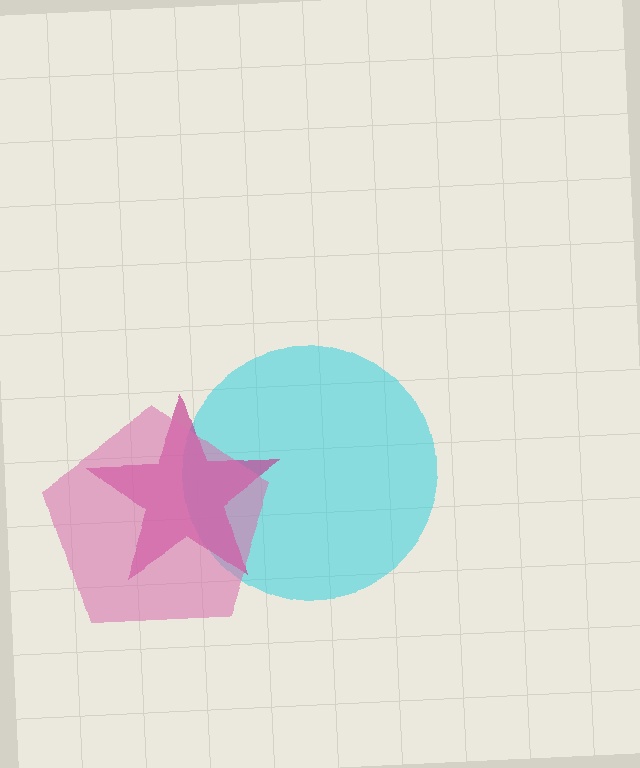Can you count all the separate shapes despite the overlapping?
Yes, there are 3 separate shapes.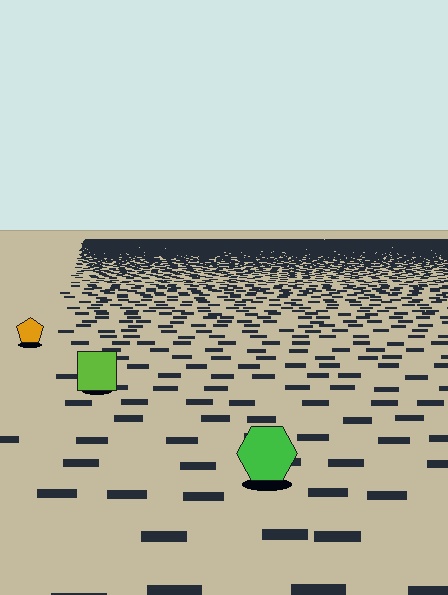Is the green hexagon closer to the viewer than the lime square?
Yes. The green hexagon is closer — you can tell from the texture gradient: the ground texture is coarser near it.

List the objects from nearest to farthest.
From nearest to farthest: the green hexagon, the lime square, the orange pentagon.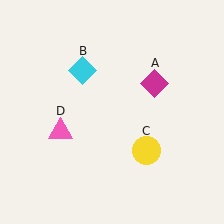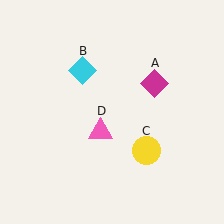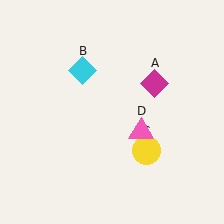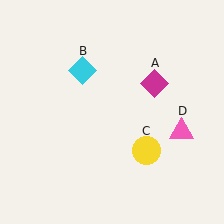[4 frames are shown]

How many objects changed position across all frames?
1 object changed position: pink triangle (object D).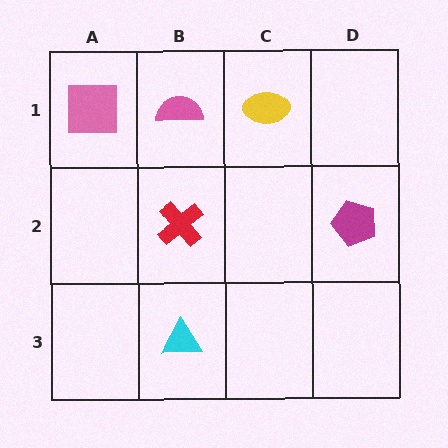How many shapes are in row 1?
3 shapes.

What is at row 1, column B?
A pink semicircle.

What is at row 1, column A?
A pink square.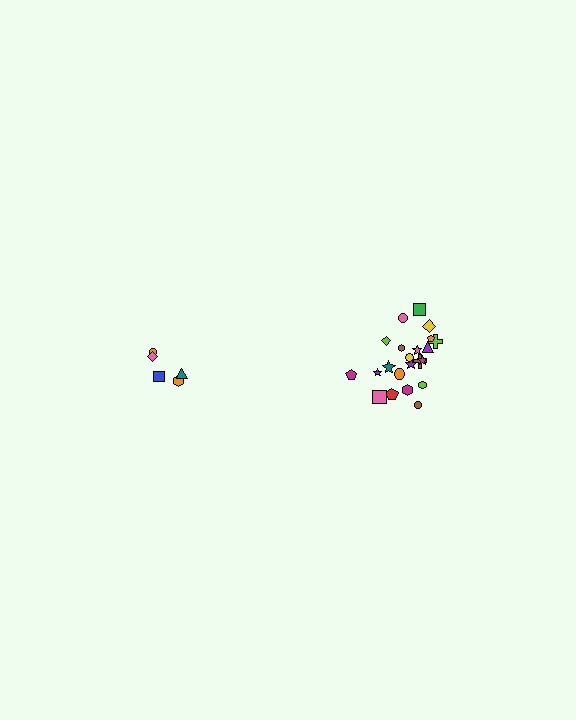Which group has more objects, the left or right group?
The right group.